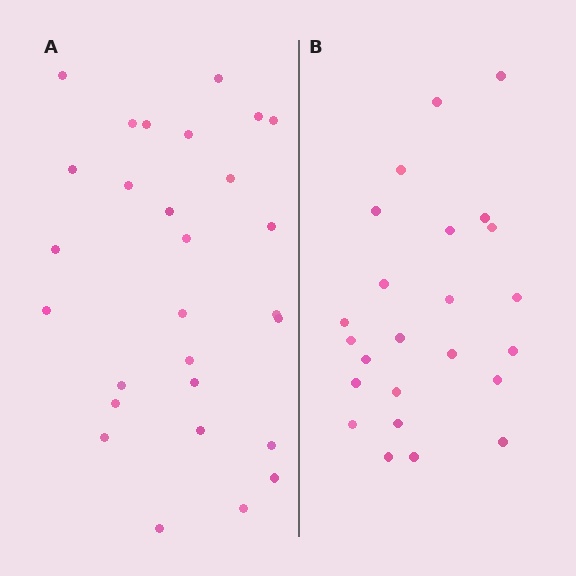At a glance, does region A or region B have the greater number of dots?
Region A (the left region) has more dots.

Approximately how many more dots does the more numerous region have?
Region A has about 4 more dots than region B.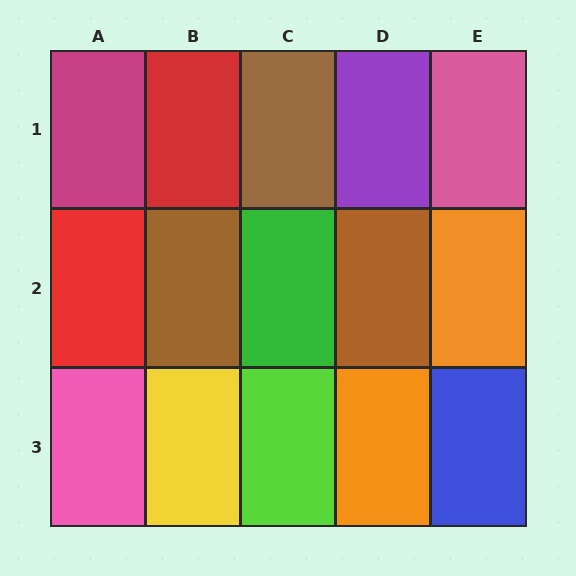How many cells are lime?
1 cell is lime.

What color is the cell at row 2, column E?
Orange.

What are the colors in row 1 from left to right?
Magenta, red, brown, purple, pink.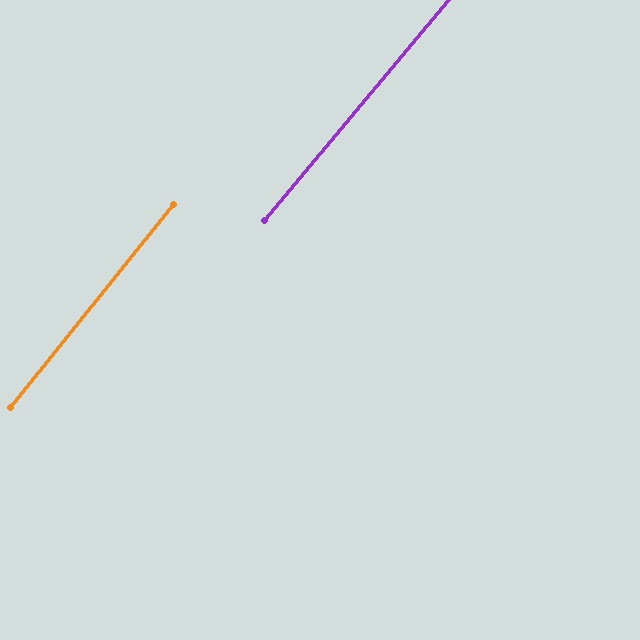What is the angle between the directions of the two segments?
Approximately 1 degree.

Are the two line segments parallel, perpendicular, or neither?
Parallel — their directions differ by only 1.0°.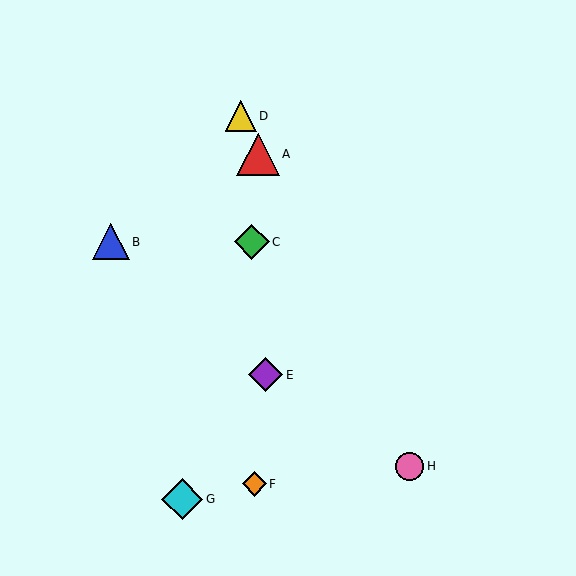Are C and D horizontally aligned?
No, C is at y≈242 and D is at y≈116.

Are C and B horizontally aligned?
Yes, both are at y≈242.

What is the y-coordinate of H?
Object H is at y≈466.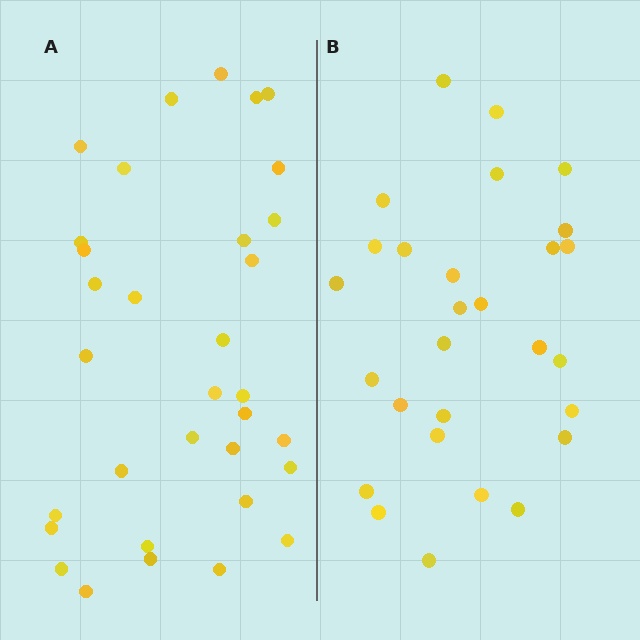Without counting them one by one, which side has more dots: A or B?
Region A (the left region) has more dots.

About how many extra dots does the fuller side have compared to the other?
Region A has about 5 more dots than region B.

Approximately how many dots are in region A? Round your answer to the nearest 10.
About 30 dots. (The exact count is 33, which rounds to 30.)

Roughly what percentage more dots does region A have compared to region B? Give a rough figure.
About 20% more.